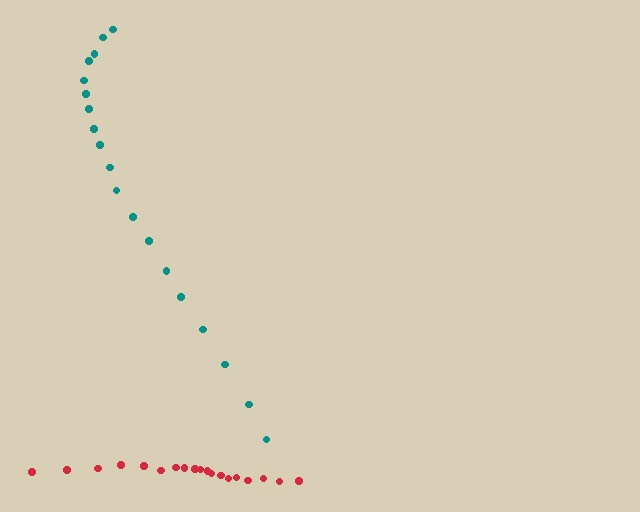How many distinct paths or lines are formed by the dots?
There are 2 distinct paths.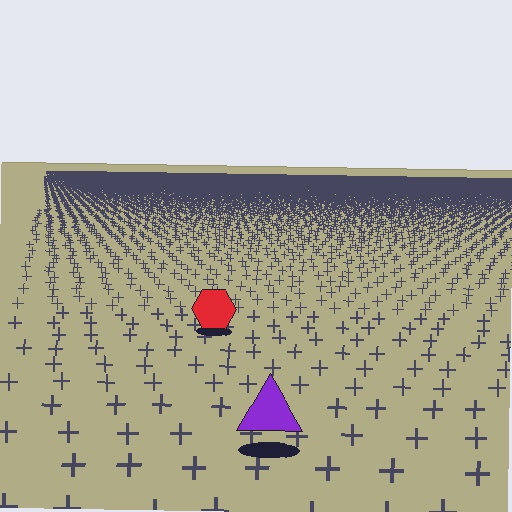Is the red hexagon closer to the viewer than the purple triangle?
No. The purple triangle is closer — you can tell from the texture gradient: the ground texture is coarser near it.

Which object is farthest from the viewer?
The red hexagon is farthest from the viewer. It appears smaller and the ground texture around it is denser.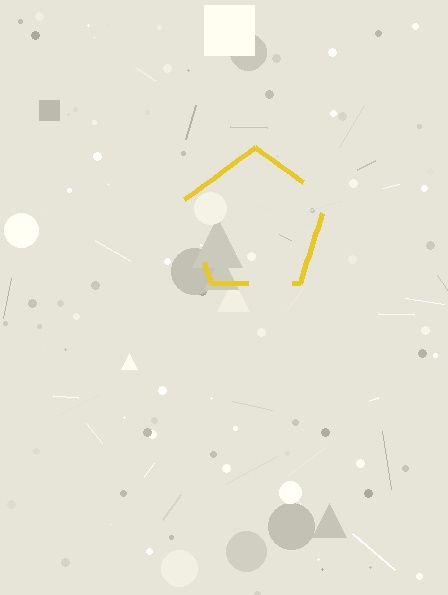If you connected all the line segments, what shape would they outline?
They would outline a pentagon.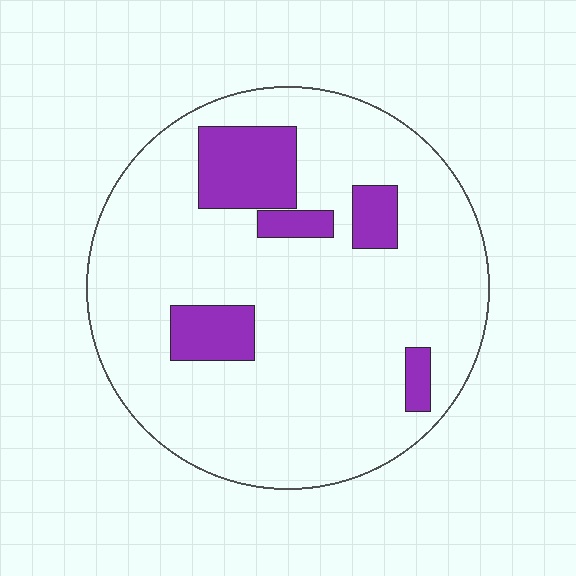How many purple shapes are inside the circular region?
5.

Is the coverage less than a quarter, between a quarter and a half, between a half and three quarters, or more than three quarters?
Less than a quarter.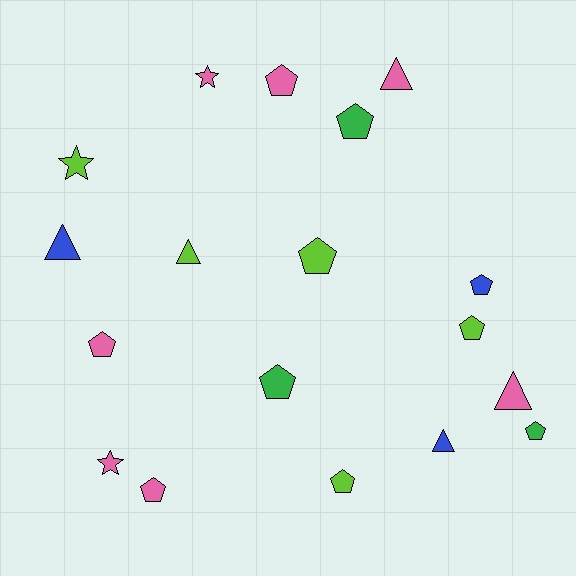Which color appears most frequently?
Pink, with 7 objects.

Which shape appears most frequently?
Pentagon, with 10 objects.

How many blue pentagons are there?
There is 1 blue pentagon.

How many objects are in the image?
There are 18 objects.